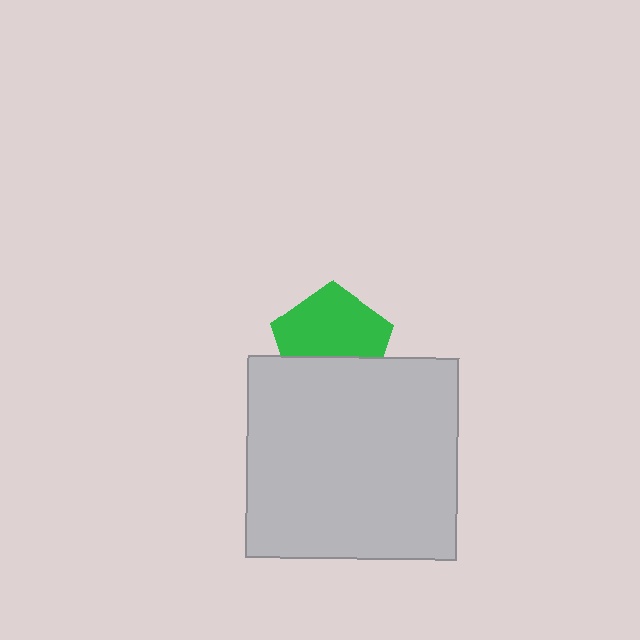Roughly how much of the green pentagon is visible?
About half of it is visible (roughly 63%).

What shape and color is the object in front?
The object in front is a light gray rectangle.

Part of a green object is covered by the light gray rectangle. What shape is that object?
It is a pentagon.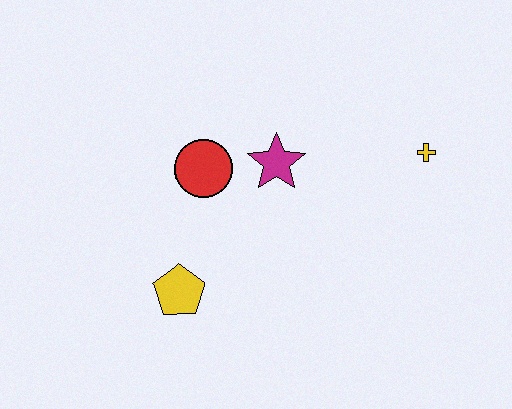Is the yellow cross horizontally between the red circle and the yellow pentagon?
No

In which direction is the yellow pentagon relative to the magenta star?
The yellow pentagon is below the magenta star.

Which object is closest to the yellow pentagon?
The red circle is closest to the yellow pentagon.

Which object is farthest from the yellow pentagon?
The yellow cross is farthest from the yellow pentagon.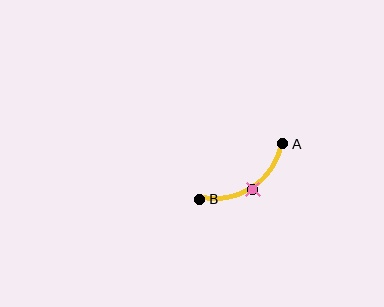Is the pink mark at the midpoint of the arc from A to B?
Yes. The pink mark lies on the arc at equal arc-length from both A and B — it is the arc midpoint.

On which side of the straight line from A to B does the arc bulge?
The arc bulges below the straight line connecting A and B.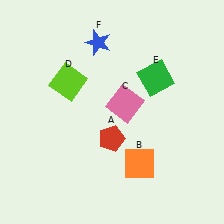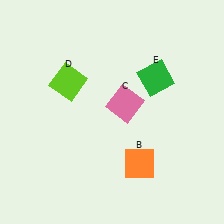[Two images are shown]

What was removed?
The red pentagon (A), the blue star (F) were removed in Image 2.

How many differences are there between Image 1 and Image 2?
There are 2 differences between the two images.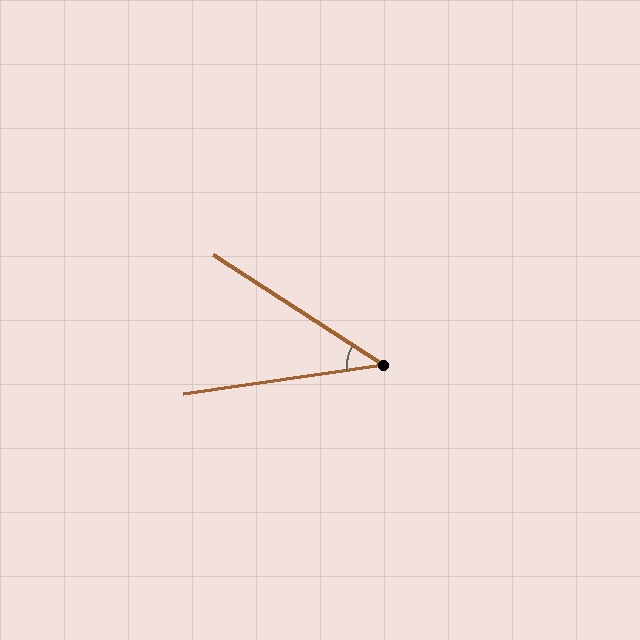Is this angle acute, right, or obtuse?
It is acute.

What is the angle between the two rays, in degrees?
Approximately 41 degrees.